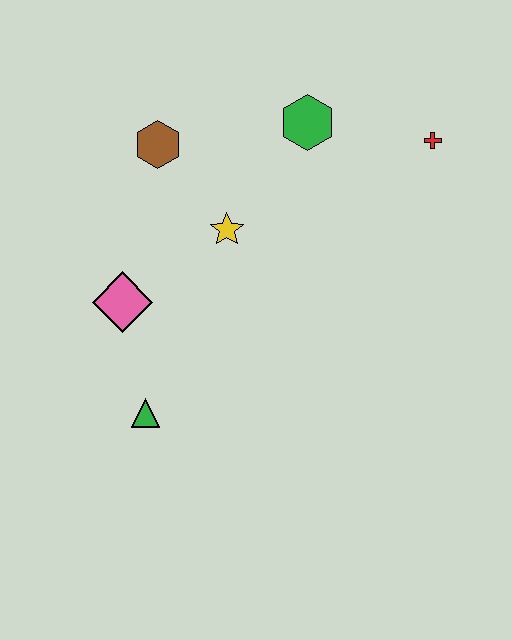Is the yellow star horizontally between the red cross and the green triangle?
Yes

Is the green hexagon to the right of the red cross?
No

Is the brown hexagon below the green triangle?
No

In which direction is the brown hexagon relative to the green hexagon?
The brown hexagon is to the left of the green hexagon.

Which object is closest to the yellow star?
The brown hexagon is closest to the yellow star.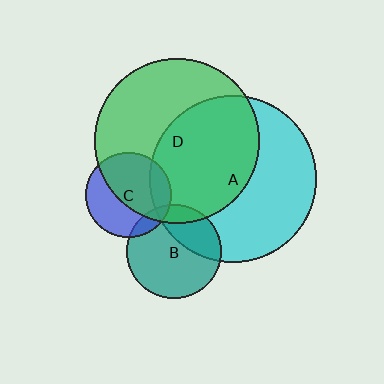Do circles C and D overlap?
Yes.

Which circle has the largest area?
Circle A (cyan).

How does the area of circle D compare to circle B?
Approximately 3.0 times.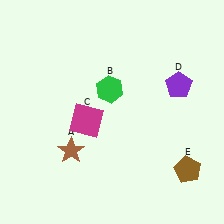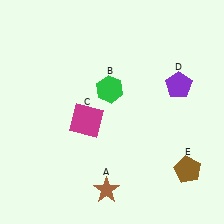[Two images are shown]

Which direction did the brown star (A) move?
The brown star (A) moved down.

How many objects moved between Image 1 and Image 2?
1 object moved between the two images.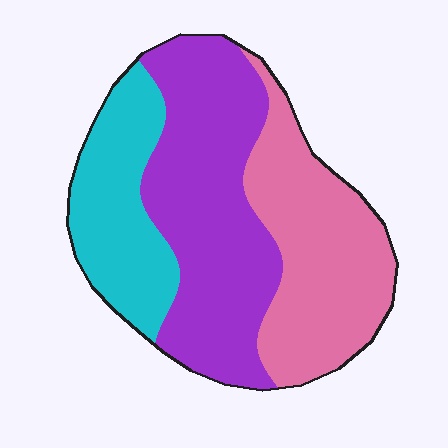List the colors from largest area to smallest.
From largest to smallest: purple, pink, cyan.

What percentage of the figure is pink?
Pink covers 34% of the figure.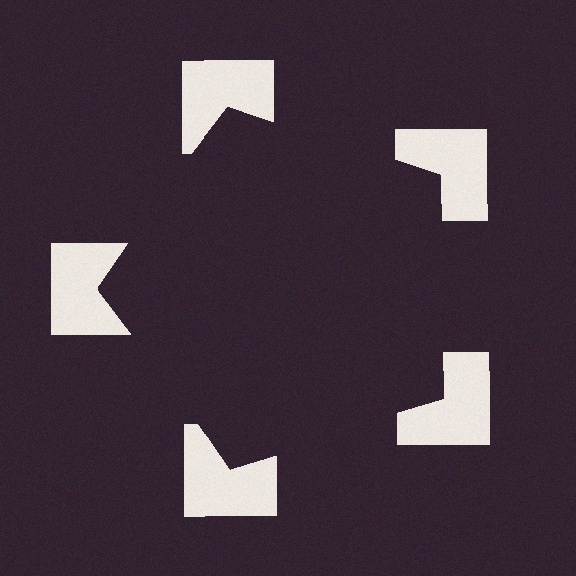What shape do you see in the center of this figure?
An illusory pentagon — its edges are inferred from the aligned wedge cuts in the notched squares, not physically drawn.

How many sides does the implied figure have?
5 sides.